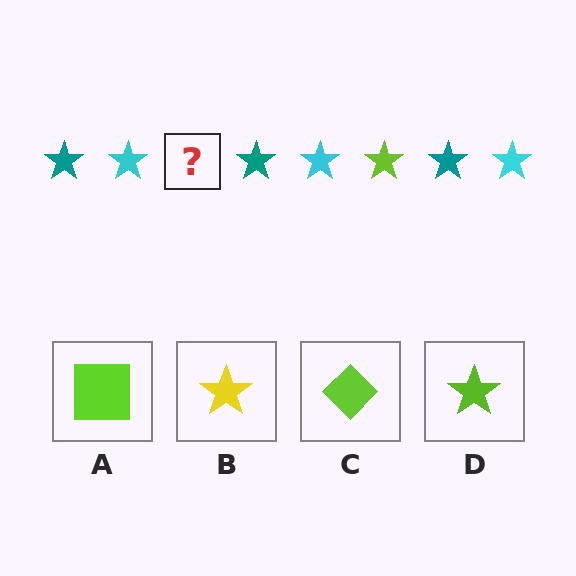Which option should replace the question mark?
Option D.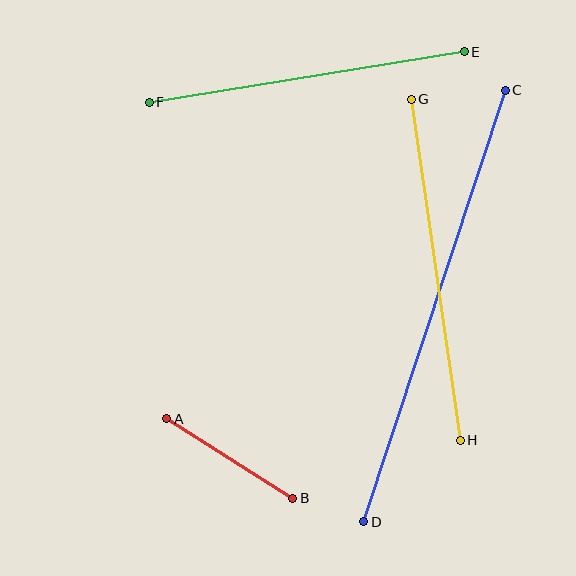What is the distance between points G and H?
The distance is approximately 344 pixels.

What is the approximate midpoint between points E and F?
The midpoint is at approximately (307, 77) pixels.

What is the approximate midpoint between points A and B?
The midpoint is at approximately (230, 458) pixels.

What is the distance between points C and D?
The distance is approximately 454 pixels.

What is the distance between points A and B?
The distance is approximately 149 pixels.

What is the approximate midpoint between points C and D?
The midpoint is at approximately (435, 306) pixels.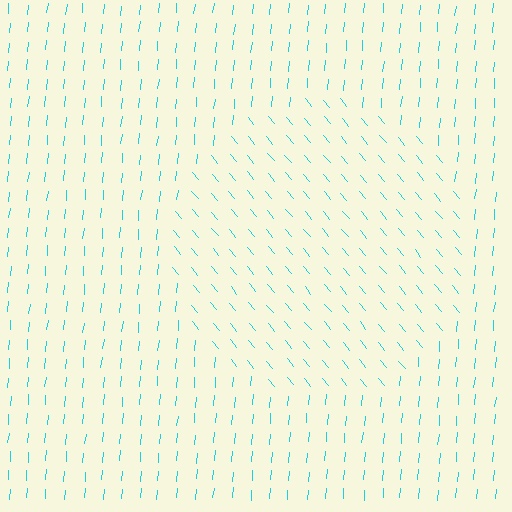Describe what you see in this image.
The image is filled with small cyan line segments. A circle region in the image has lines oriented differently from the surrounding lines, creating a visible texture boundary.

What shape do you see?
I see a circle.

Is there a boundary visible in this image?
Yes, there is a texture boundary formed by a change in line orientation.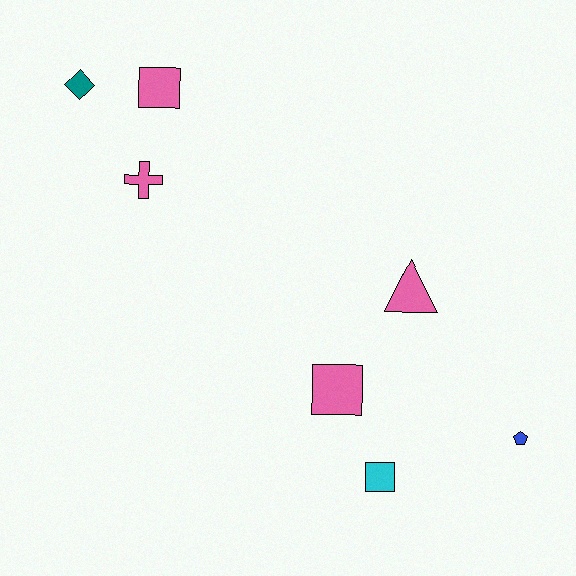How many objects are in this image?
There are 7 objects.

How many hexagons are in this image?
There are no hexagons.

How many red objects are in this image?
There are no red objects.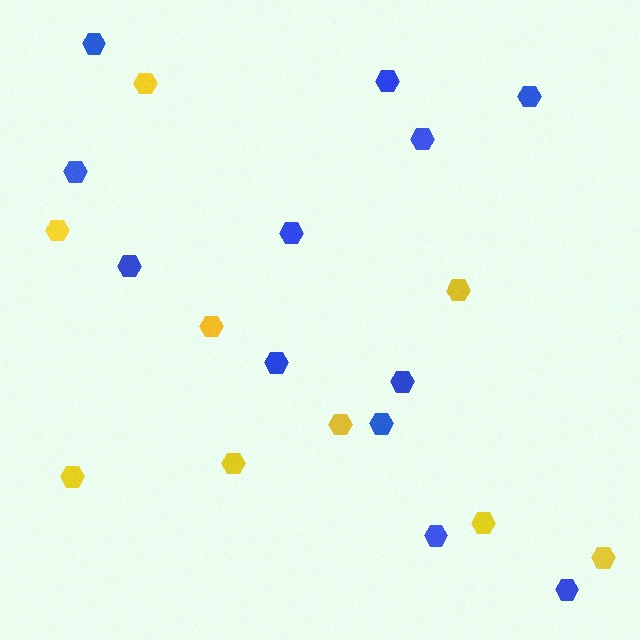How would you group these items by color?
There are 2 groups: one group of yellow hexagons (9) and one group of blue hexagons (12).